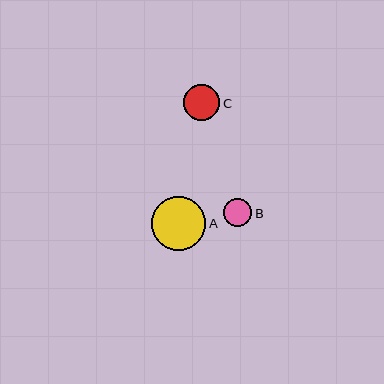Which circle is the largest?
Circle A is the largest with a size of approximately 54 pixels.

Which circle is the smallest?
Circle B is the smallest with a size of approximately 29 pixels.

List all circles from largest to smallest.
From largest to smallest: A, C, B.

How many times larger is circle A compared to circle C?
Circle A is approximately 1.5 times the size of circle C.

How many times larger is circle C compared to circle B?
Circle C is approximately 1.3 times the size of circle B.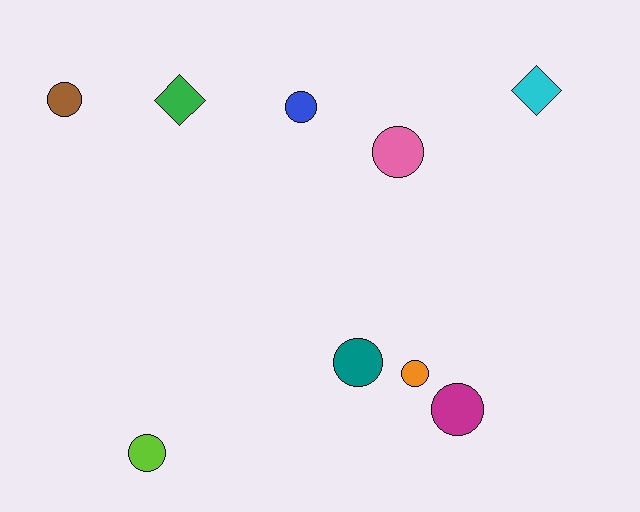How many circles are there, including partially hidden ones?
There are 7 circles.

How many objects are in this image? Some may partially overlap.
There are 9 objects.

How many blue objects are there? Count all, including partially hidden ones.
There is 1 blue object.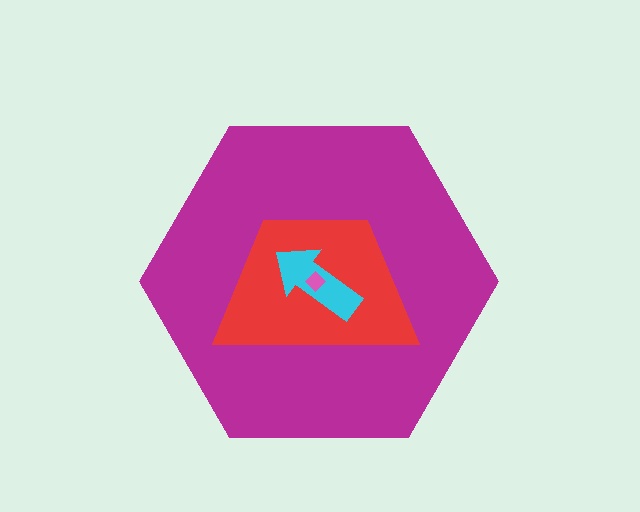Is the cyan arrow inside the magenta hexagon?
Yes.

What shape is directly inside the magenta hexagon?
The red trapezoid.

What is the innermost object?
The pink diamond.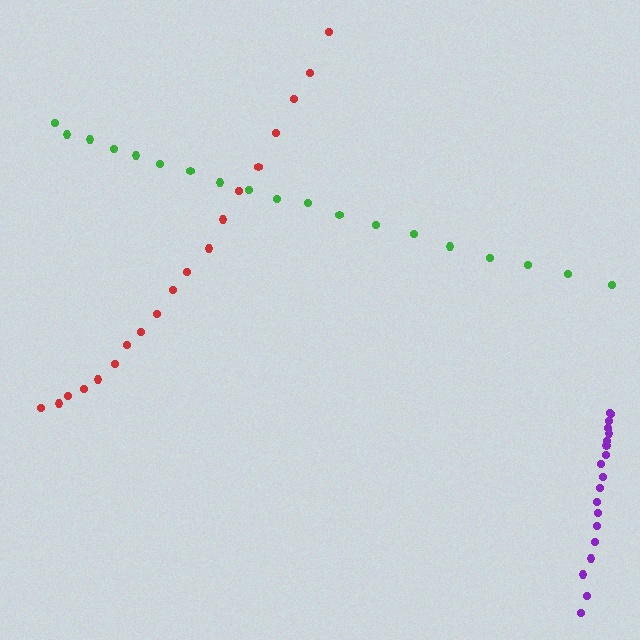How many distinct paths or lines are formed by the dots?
There are 3 distinct paths.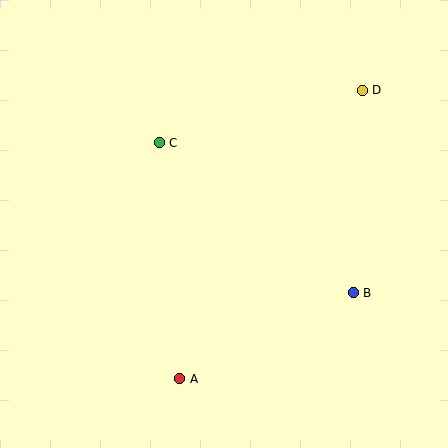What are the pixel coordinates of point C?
Point C is at (159, 143).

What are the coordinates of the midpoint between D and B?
The midpoint between D and B is at (358, 192).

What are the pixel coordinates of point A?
Point A is at (180, 379).